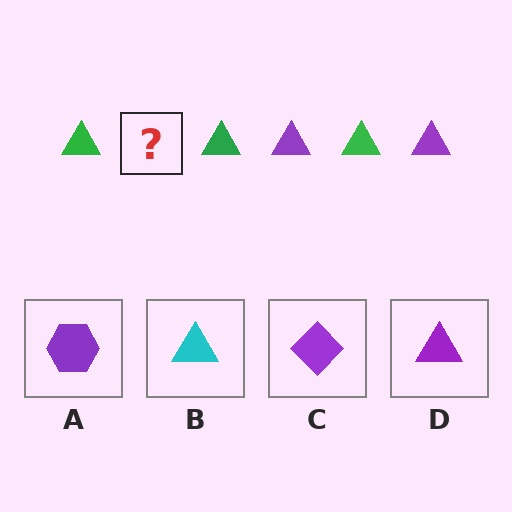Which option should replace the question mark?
Option D.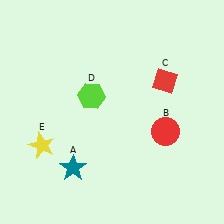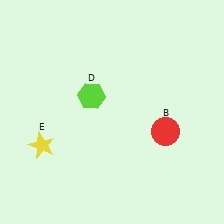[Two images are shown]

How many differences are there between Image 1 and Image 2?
There are 2 differences between the two images.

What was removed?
The teal star (A), the red diamond (C) were removed in Image 2.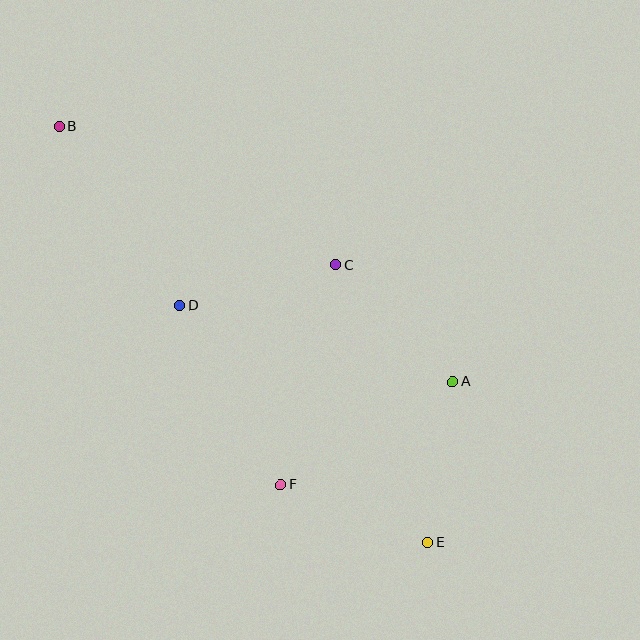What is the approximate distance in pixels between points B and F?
The distance between B and F is approximately 421 pixels.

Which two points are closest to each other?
Points E and F are closest to each other.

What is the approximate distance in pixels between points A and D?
The distance between A and D is approximately 283 pixels.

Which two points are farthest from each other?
Points B and E are farthest from each other.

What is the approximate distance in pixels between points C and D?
The distance between C and D is approximately 162 pixels.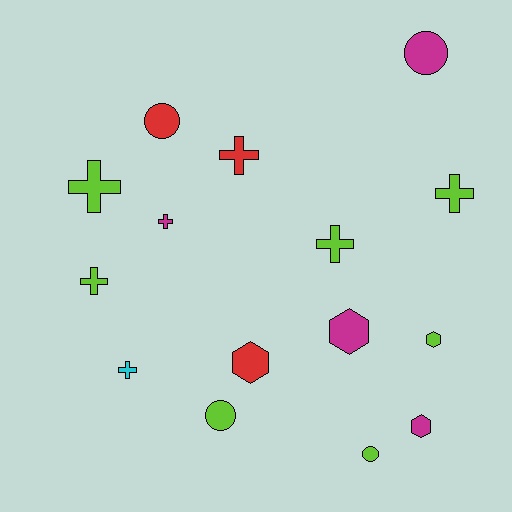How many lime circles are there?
There are 2 lime circles.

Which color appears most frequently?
Lime, with 7 objects.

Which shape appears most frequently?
Cross, with 7 objects.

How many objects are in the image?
There are 15 objects.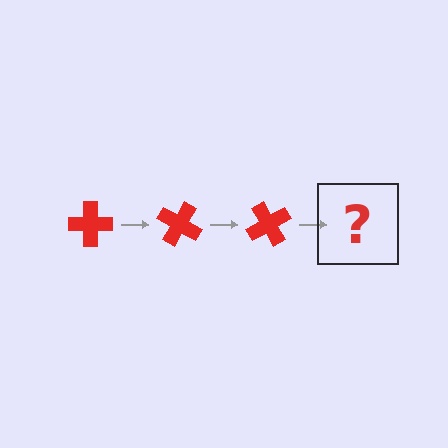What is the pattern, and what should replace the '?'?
The pattern is that the cross rotates 30 degrees each step. The '?' should be a red cross rotated 90 degrees.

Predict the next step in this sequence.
The next step is a red cross rotated 90 degrees.